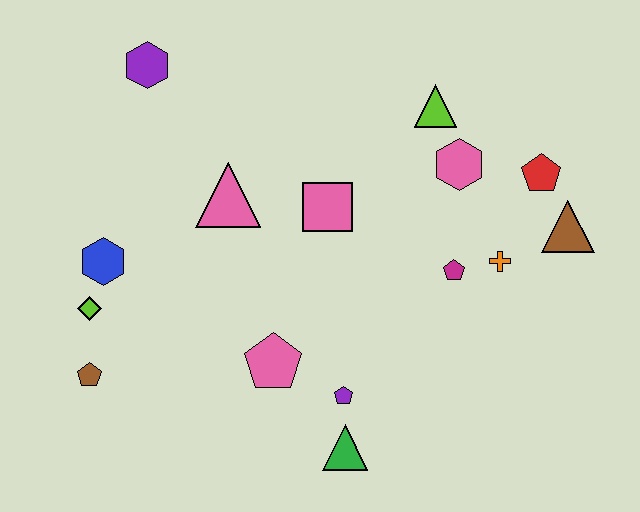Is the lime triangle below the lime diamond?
No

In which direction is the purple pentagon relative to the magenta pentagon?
The purple pentagon is below the magenta pentagon.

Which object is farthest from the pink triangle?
The brown triangle is farthest from the pink triangle.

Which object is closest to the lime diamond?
The blue hexagon is closest to the lime diamond.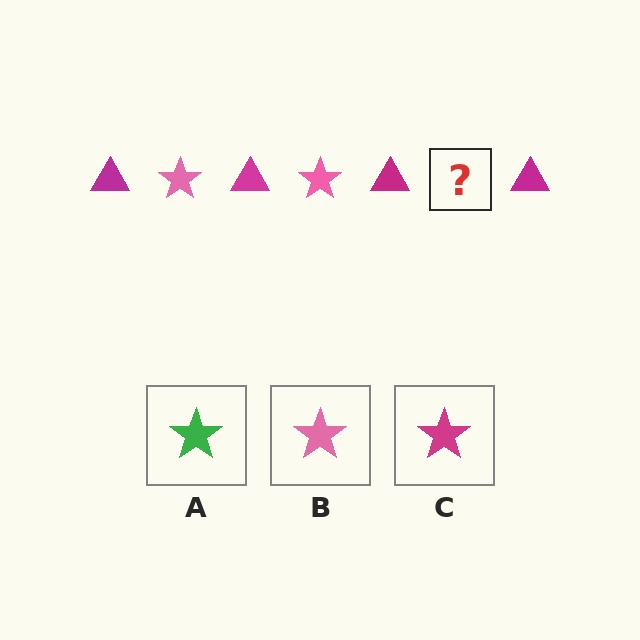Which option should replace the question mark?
Option B.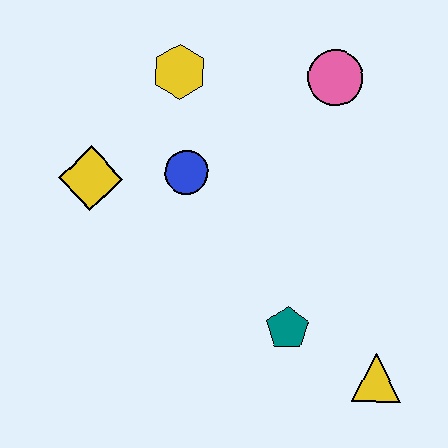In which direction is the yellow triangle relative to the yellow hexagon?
The yellow triangle is below the yellow hexagon.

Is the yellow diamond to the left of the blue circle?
Yes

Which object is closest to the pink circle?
The yellow hexagon is closest to the pink circle.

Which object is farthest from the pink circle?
The yellow triangle is farthest from the pink circle.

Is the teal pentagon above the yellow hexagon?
No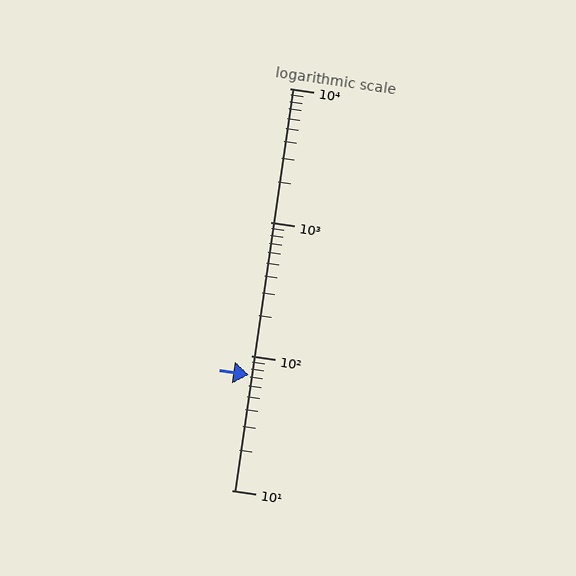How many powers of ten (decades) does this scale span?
The scale spans 3 decades, from 10 to 10000.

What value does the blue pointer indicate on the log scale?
The pointer indicates approximately 73.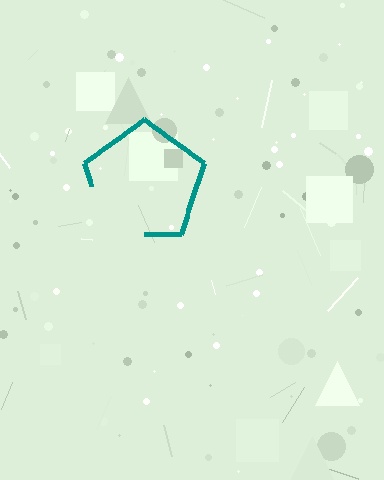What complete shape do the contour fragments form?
The contour fragments form a pentagon.